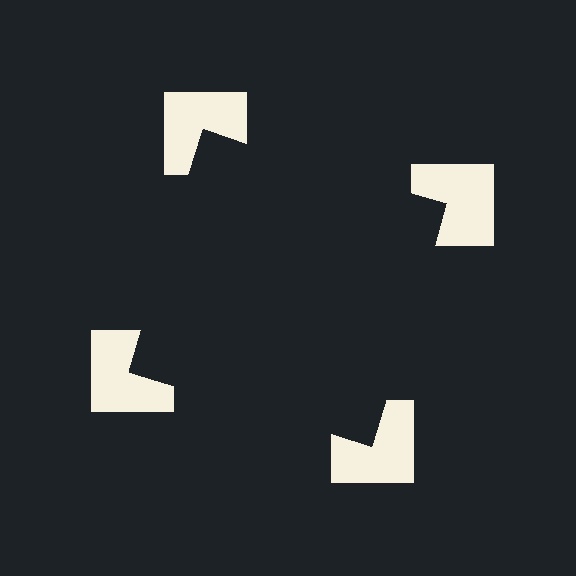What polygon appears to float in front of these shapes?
An illusory square — its edges are inferred from the aligned wedge cuts in the notched squares, not physically drawn.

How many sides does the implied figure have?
4 sides.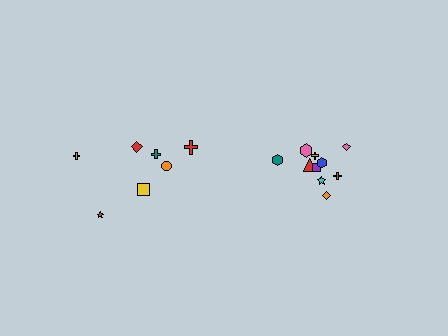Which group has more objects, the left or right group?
The right group.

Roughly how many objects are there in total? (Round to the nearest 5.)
Roughly 15 objects in total.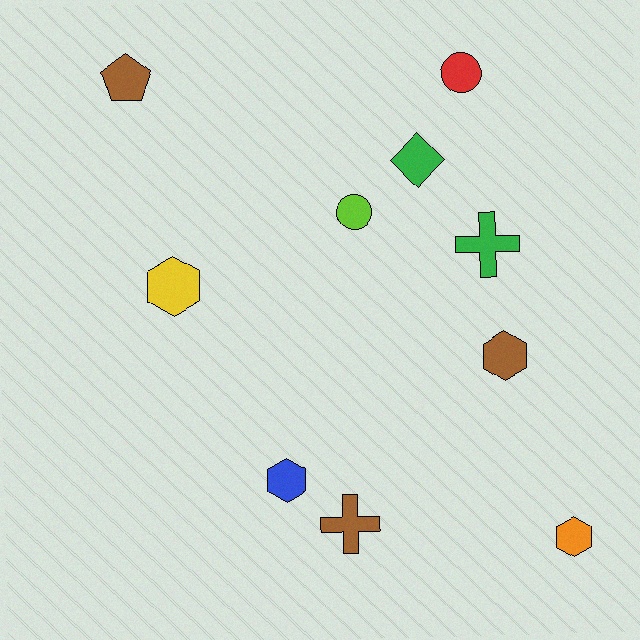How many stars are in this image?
There are no stars.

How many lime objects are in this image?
There is 1 lime object.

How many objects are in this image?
There are 10 objects.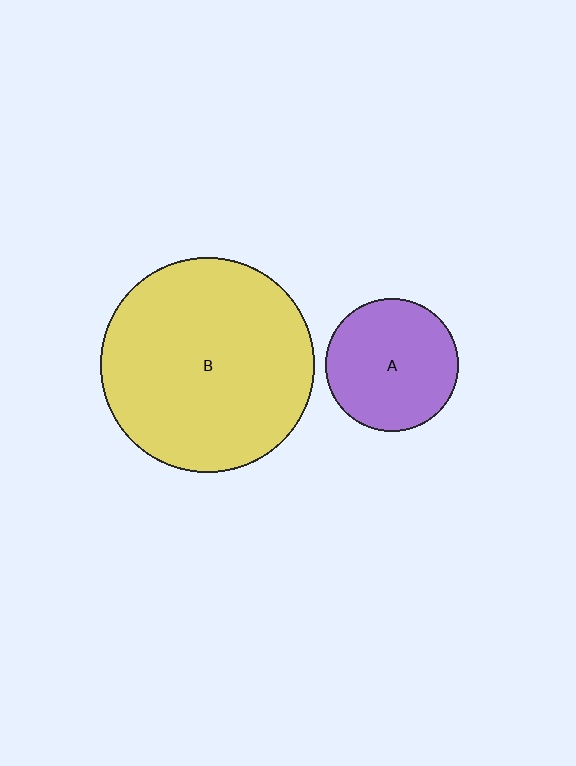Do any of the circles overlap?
No, none of the circles overlap.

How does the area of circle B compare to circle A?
Approximately 2.6 times.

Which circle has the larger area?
Circle B (yellow).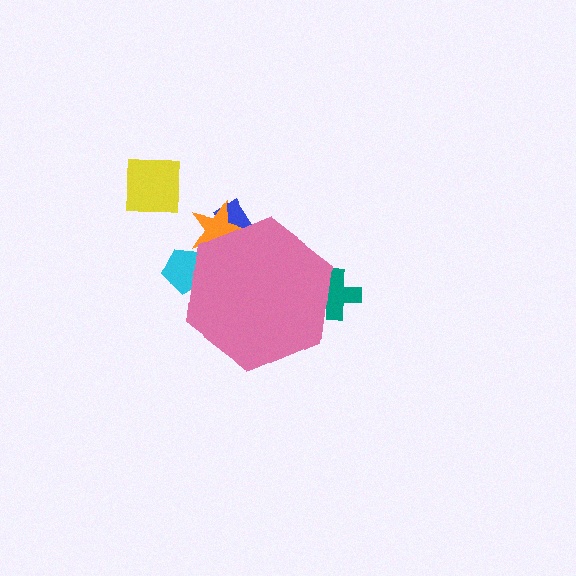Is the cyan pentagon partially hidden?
Yes, the cyan pentagon is partially hidden behind the pink hexagon.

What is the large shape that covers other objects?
A pink hexagon.